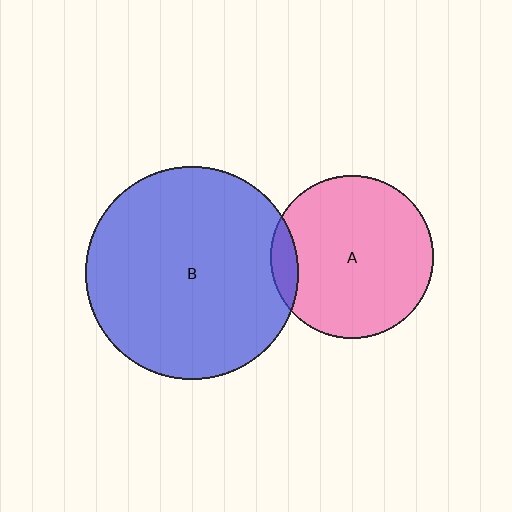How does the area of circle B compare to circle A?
Approximately 1.7 times.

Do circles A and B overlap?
Yes.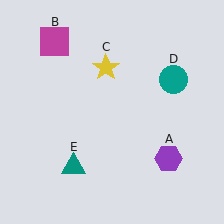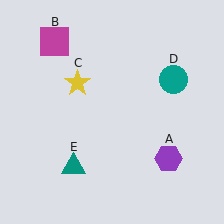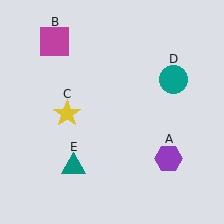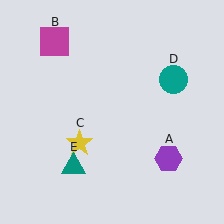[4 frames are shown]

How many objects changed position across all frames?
1 object changed position: yellow star (object C).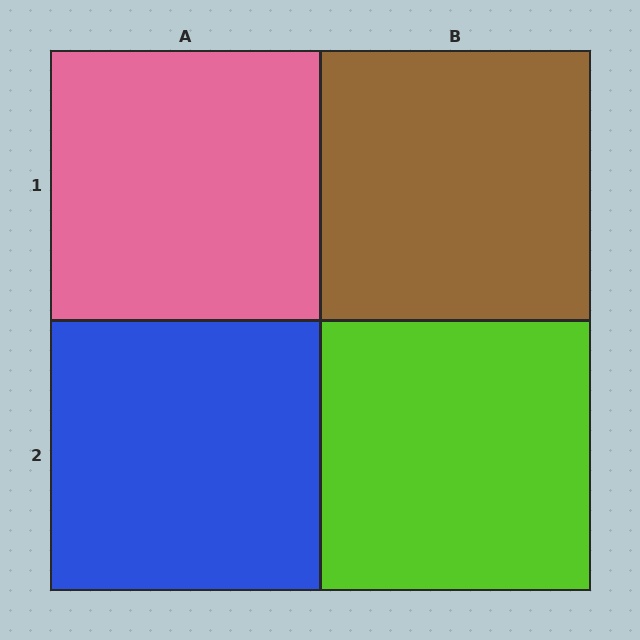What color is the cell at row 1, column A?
Pink.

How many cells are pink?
1 cell is pink.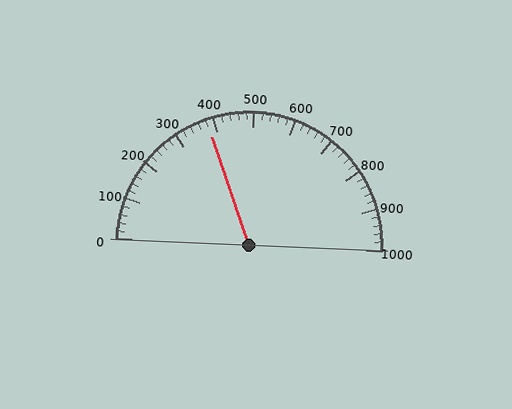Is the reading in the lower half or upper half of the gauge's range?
The reading is in the lower half of the range (0 to 1000).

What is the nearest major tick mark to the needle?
The nearest major tick mark is 400.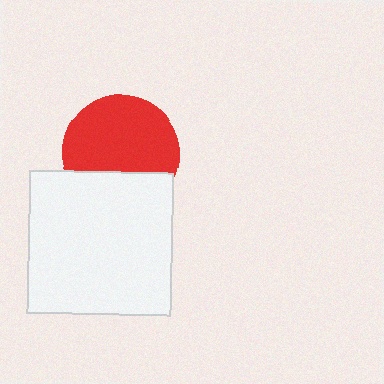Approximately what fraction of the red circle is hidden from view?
Roughly 30% of the red circle is hidden behind the white square.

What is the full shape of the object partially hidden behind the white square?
The partially hidden object is a red circle.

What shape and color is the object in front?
The object in front is a white square.